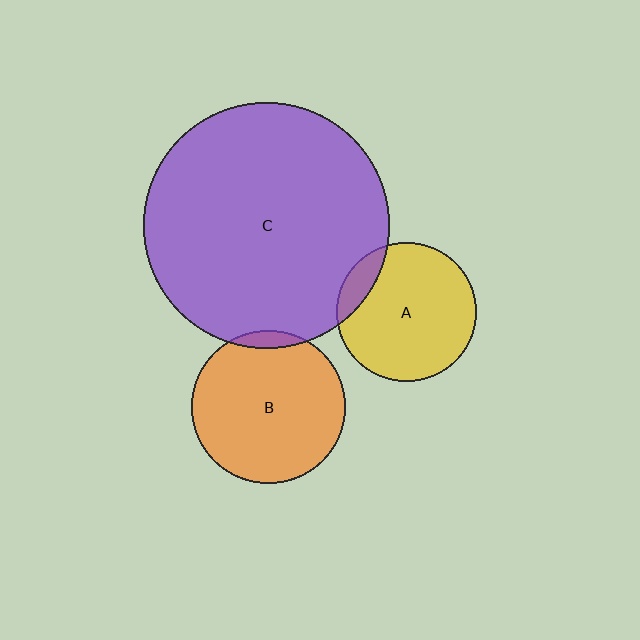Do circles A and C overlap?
Yes.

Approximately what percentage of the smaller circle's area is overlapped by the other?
Approximately 10%.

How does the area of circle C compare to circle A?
Approximately 3.1 times.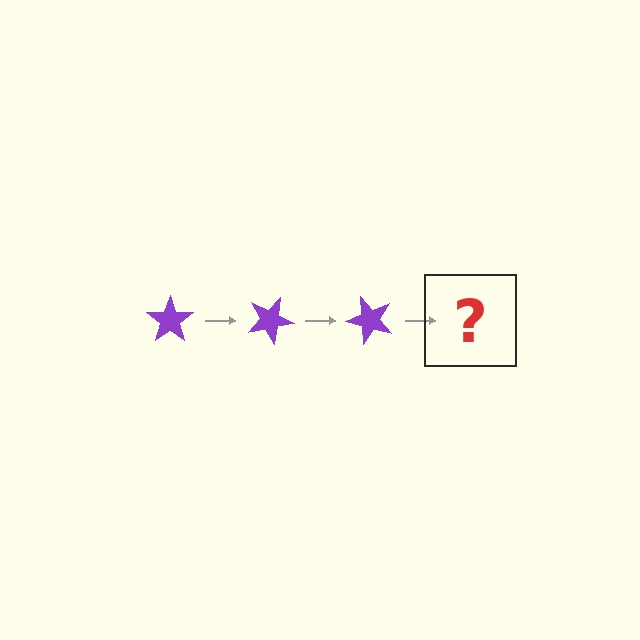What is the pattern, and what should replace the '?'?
The pattern is that the star rotates 25 degrees each step. The '?' should be a purple star rotated 75 degrees.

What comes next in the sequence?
The next element should be a purple star rotated 75 degrees.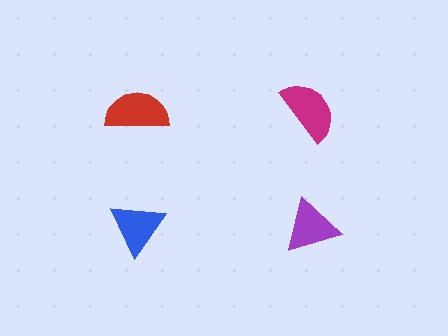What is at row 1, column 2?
A magenta semicircle.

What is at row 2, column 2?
A purple triangle.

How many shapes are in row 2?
2 shapes.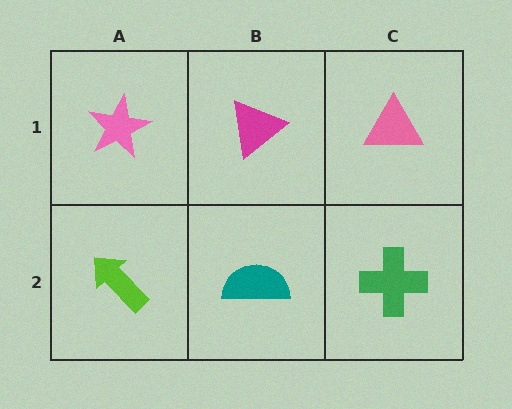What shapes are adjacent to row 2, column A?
A pink star (row 1, column A), a teal semicircle (row 2, column B).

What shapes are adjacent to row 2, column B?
A magenta triangle (row 1, column B), a lime arrow (row 2, column A), a green cross (row 2, column C).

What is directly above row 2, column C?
A pink triangle.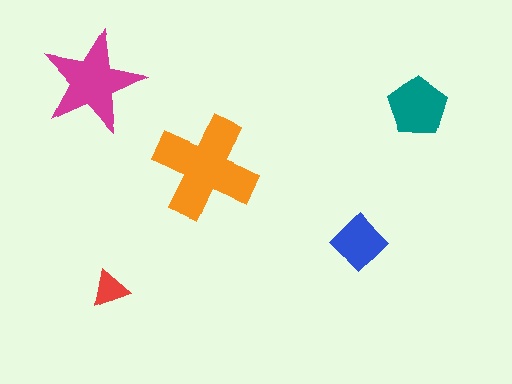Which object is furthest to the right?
The teal pentagon is rightmost.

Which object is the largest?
The orange cross.